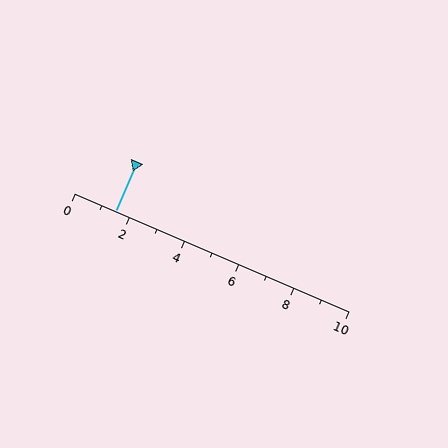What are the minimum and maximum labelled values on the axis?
The axis runs from 0 to 10.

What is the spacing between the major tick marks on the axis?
The major ticks are spaced 2 apart.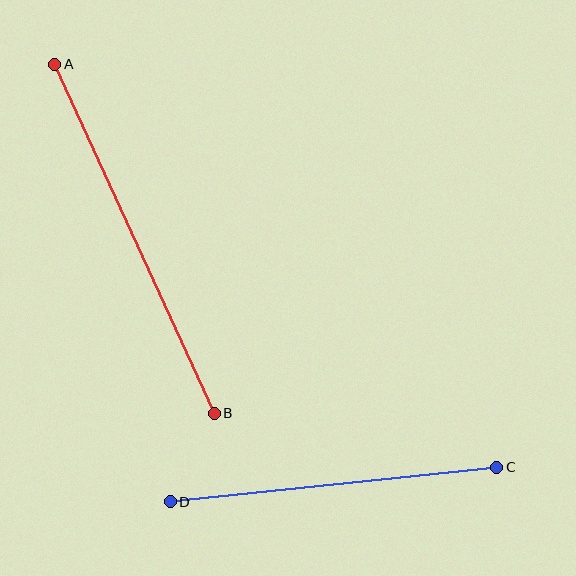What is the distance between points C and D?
The distance is approximately 329 pixels.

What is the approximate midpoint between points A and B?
The midpoint is at approximately (135, 239) pixels.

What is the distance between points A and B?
The distance is approximately 384 pixels.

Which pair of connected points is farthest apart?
Points A and B are farthest apart.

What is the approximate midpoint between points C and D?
The midpoint is at approximately (333, 484) pixels.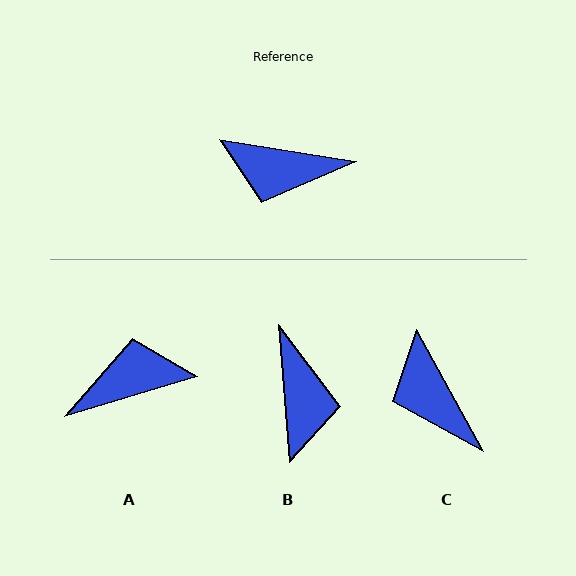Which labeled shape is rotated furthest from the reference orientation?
A, about 154 degrees away.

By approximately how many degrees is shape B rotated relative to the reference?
Approximately 104 degrees counter-clockwise.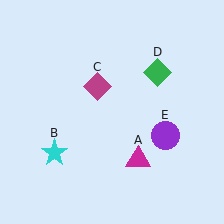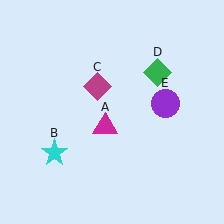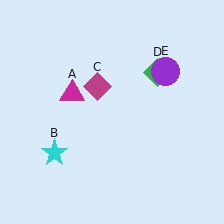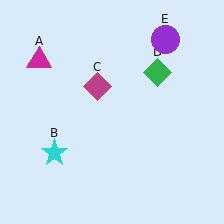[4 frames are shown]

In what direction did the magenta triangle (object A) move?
The magenta triangle (object A) moved up and to the left.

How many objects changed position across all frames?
2 objects changed position: magenta triangle (object A), purple circle (object E).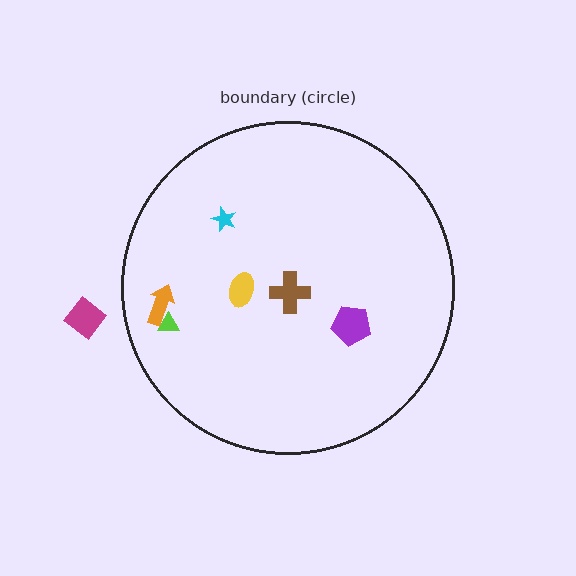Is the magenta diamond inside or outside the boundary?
Outside.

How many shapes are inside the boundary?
6 inside, 1 outside.